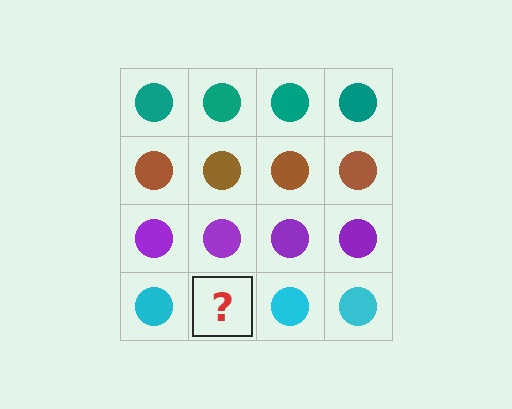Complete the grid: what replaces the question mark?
The question mark should be replaced with a cyan circle.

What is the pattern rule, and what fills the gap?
The rule is that each row has a consistent color. The gap should be filled with a cyan circle.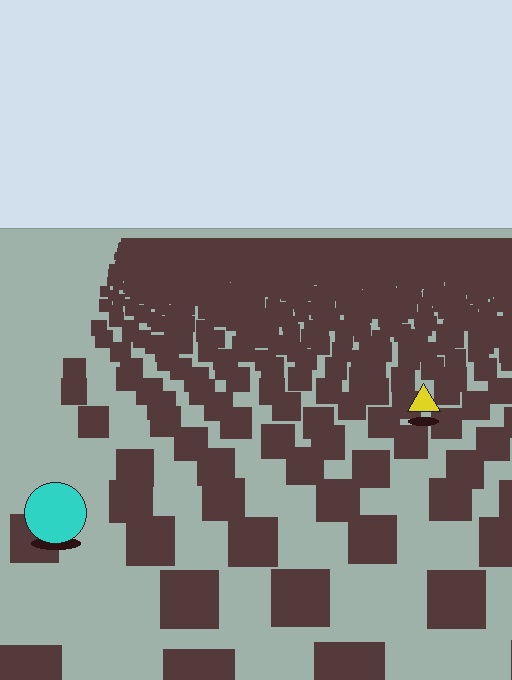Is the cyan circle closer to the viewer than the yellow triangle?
Yes. The cyan circle is closer — you can tell from the texture gradient: the ground texture is coarser near it.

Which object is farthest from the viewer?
The yellow triangle is farthest from the viewer. It appears smaller and the ground texture around it is denser.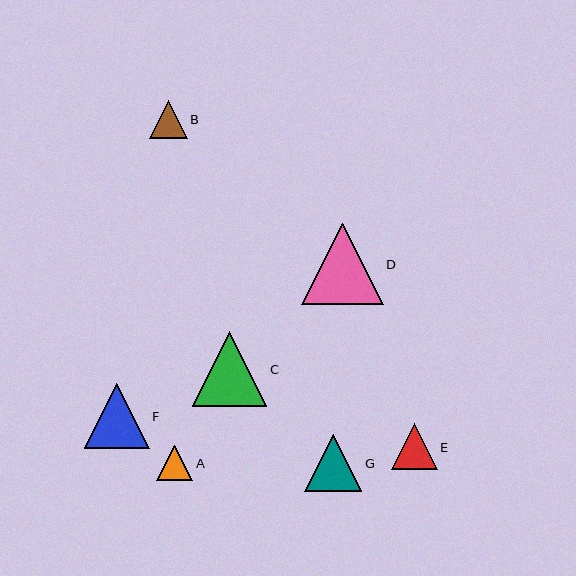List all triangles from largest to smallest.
From largest to smallest: D, C, F, G, E, B, A.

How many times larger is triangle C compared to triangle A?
Triangle C is approximately 2.1 times the size of triangle A.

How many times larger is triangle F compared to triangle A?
Triangle F is approximately 1.8 times the size of triangle A.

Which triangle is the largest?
Triangle D is the largest with a size of approximately 81 pixels.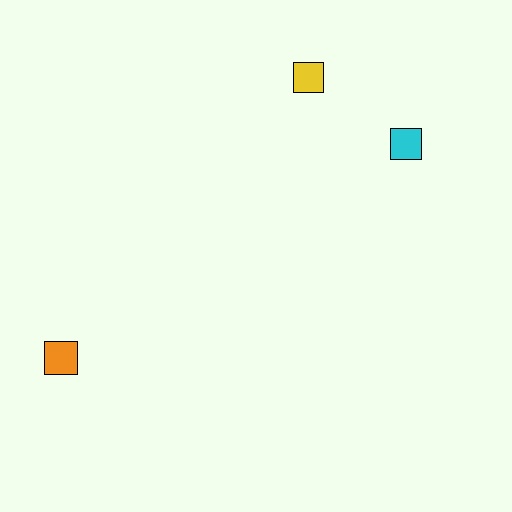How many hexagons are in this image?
There are no hexagons.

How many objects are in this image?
There are 3 objects.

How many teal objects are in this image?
There are no teal objects.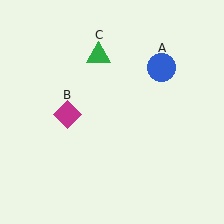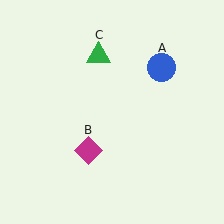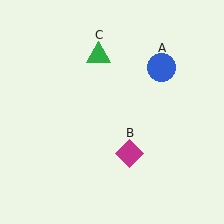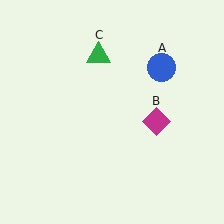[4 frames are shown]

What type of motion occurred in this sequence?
The magenta diamond (object B) rotated counterclockwise around the center of the scene.